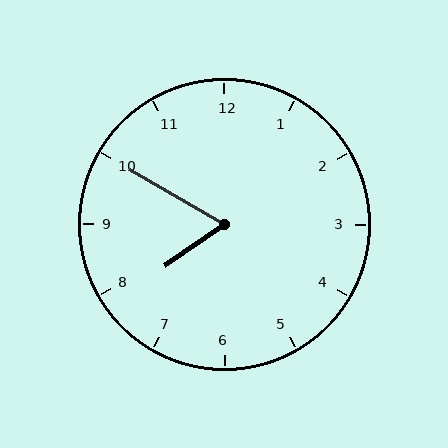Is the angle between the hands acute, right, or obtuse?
It is acute.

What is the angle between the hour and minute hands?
Approximately 65 degrees.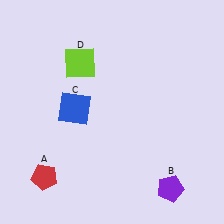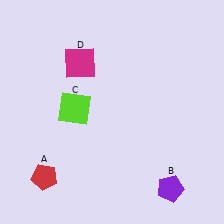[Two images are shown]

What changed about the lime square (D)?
In Image 1, D is lime. In Image 2, it changed to magenta.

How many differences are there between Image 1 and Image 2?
There are 2 differences between the two images.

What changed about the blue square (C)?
In Image 1, C is blue. In Image 2, it changed to lime.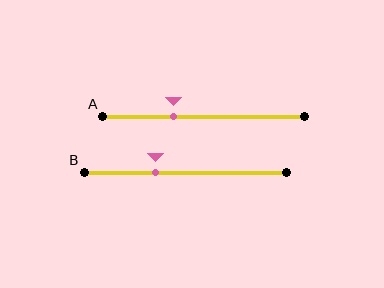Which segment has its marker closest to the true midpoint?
Segment B has its marker closest to the true midpoint.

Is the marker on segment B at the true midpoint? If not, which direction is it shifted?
No, the marker on segment B is shifted to the left by about 15% of the segment length.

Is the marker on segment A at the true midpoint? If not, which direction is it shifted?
No, the marker on segment A is shifted to the left by about 15% of the segment length.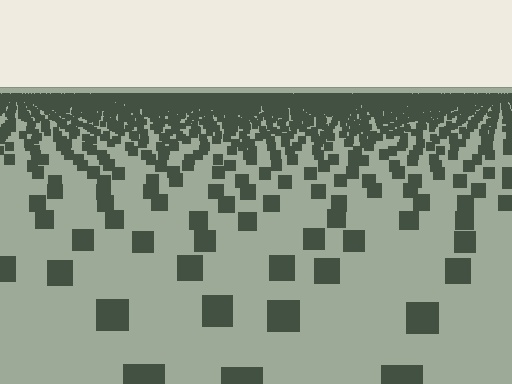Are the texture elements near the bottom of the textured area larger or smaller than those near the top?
Larger. Near the bottom, elements are closer to the viewer and appear at a bigger on-screen size.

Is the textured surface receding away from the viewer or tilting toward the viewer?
The surface is receding away from the viewer. Texture elements get smaller and denser toward the top.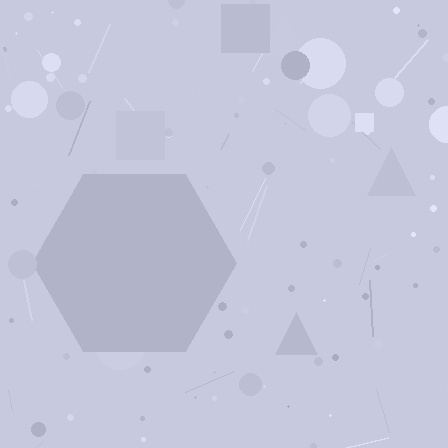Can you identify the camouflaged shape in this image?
The camouflaged shape is a hexagon.